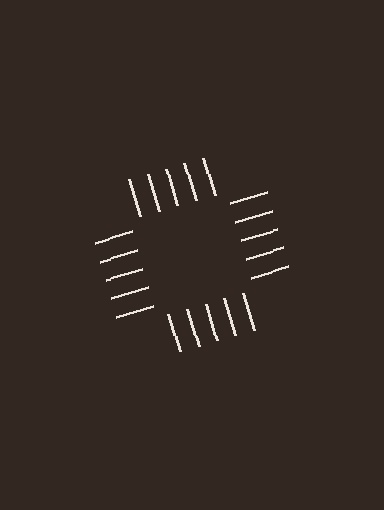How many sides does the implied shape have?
4 sides — the line-ends trace a square.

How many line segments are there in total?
20 — 5 along each of the 4 edges.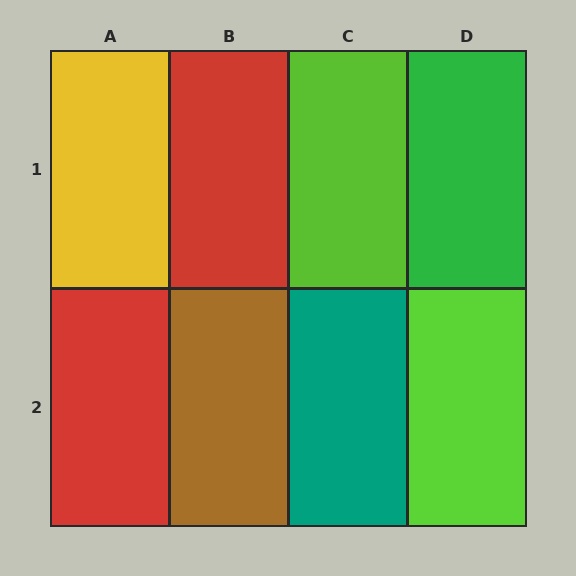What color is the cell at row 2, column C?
Teal.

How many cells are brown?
1 cell is brown.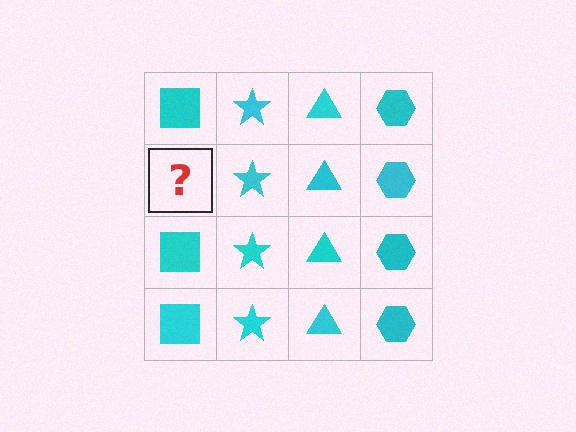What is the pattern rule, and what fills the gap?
The rule is that each column has a consistent shape. The gap should be filled with a cyan square.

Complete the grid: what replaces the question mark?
The question mark should be replaced with a cyan square.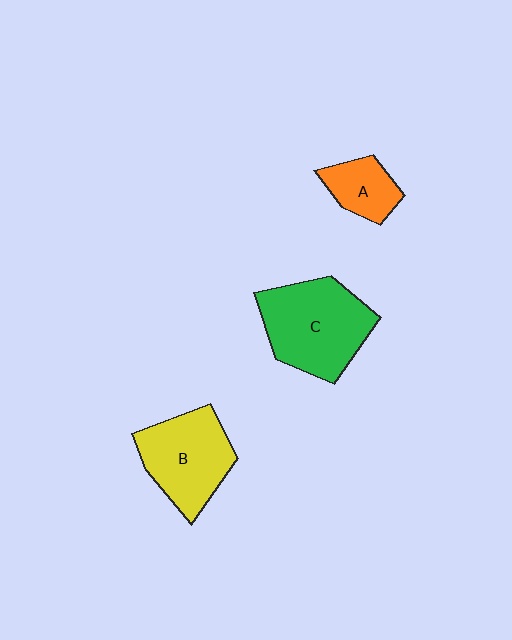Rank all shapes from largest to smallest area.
From largest to smallest: C (green), B (yellow), A (orange).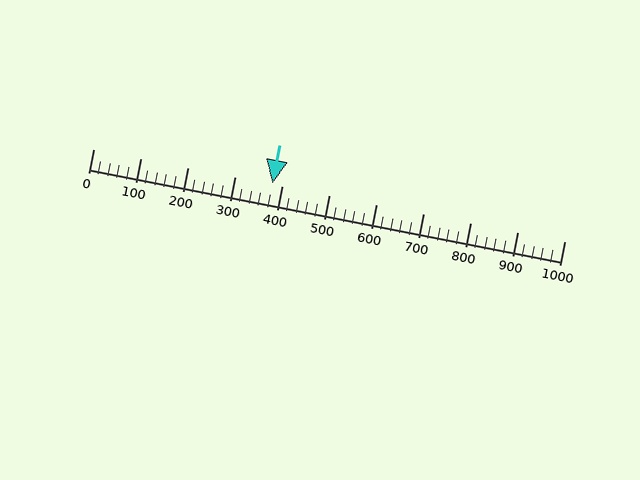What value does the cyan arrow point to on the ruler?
The cyan arrow points to approximately 380.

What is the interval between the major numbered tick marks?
The major tick marks are spaced 100 units apart.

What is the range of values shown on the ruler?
The ruler shows values from 0 to 1000.